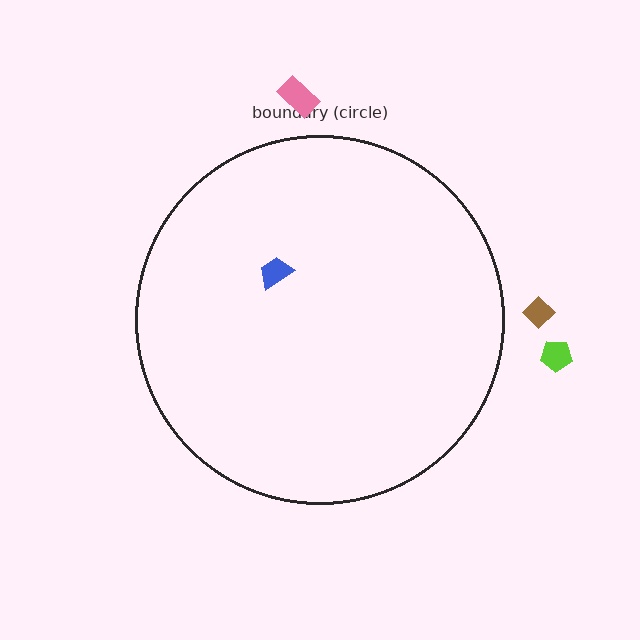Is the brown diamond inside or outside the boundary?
Outside.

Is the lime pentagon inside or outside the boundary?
Outside.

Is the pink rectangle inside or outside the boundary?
Outside.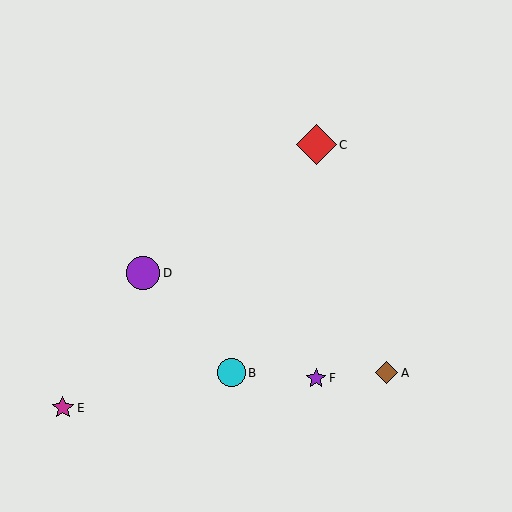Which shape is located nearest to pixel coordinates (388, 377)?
The brown diamond (labeled A) at (387, 373) is nearest to that location.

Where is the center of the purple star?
The center of the purple star is at (316, 378).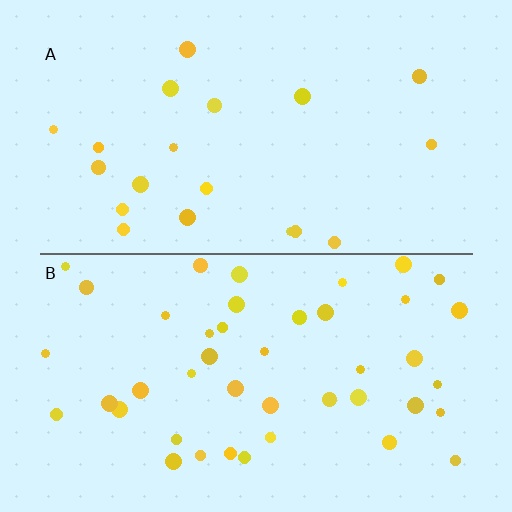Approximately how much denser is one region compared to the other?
Approximately 2.2× — region B over region A.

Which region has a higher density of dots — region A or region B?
B (the bottom).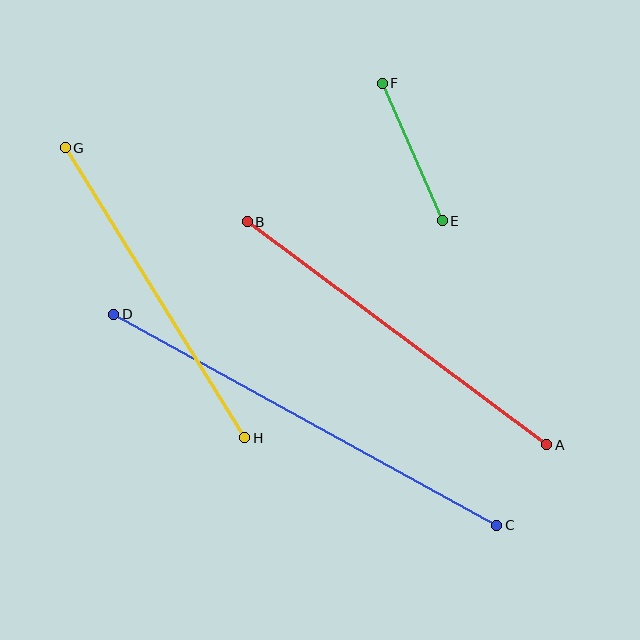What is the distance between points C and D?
The distance is approximately 437 pixels.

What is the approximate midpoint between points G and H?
The midpoint is at approximately (155, 293) pixels.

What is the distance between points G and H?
The distance is approximately 341 pixels.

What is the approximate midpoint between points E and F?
The midpoint is at approximately (412, 152) pixels.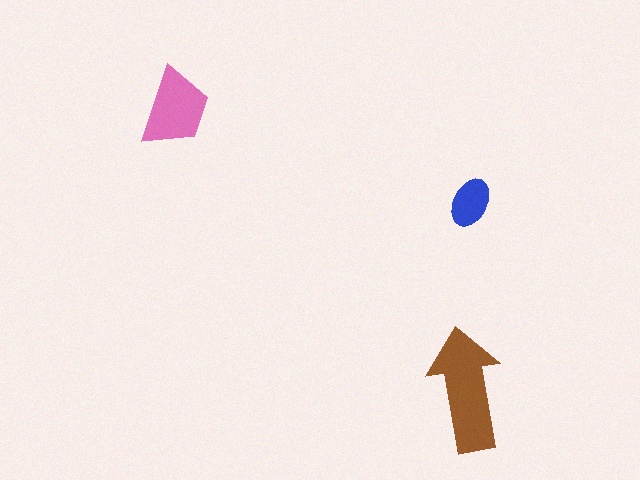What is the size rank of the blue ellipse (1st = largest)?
3rd.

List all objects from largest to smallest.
The brown arrow, the pink trapezoid, the blue ellipse.